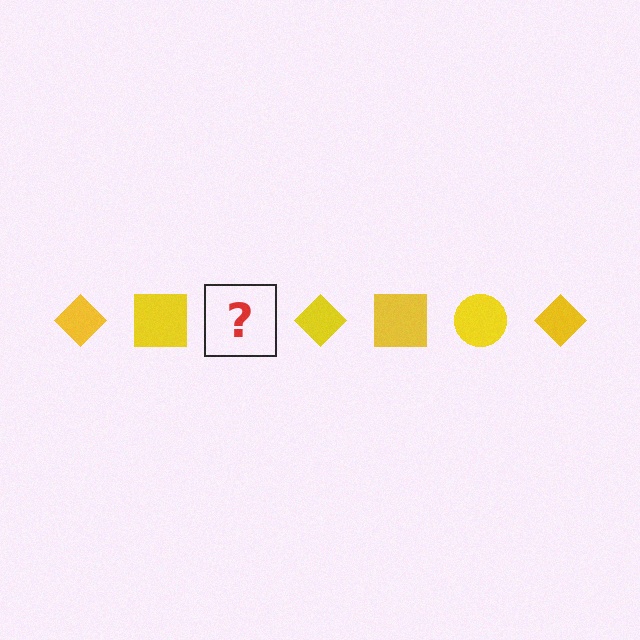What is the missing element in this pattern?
The missing element is a yellow circle.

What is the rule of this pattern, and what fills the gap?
The rule is that the pattern cycles through diamond, square, circle shapes in yellow. The gap should be filled with a yellow circle.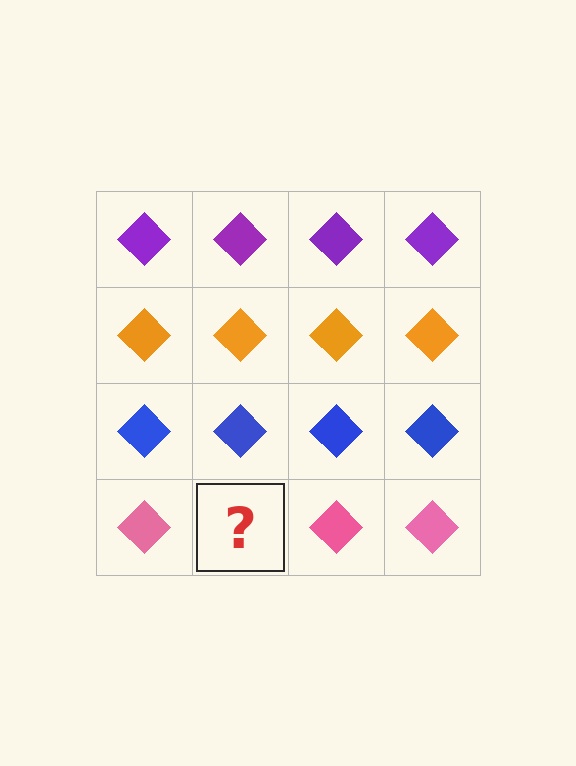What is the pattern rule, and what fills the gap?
The rule is that each row has a consistent color. The gap should be filled with a pink diamond.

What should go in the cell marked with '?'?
The missing cell should contain a pink diamond.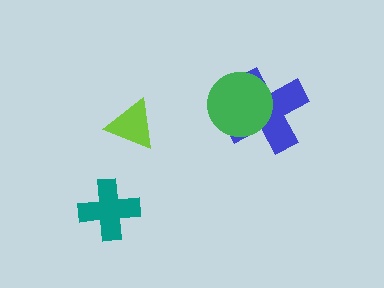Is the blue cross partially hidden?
Yes, it is partially covered by another shape.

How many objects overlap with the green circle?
1 object overlaps with the green circle.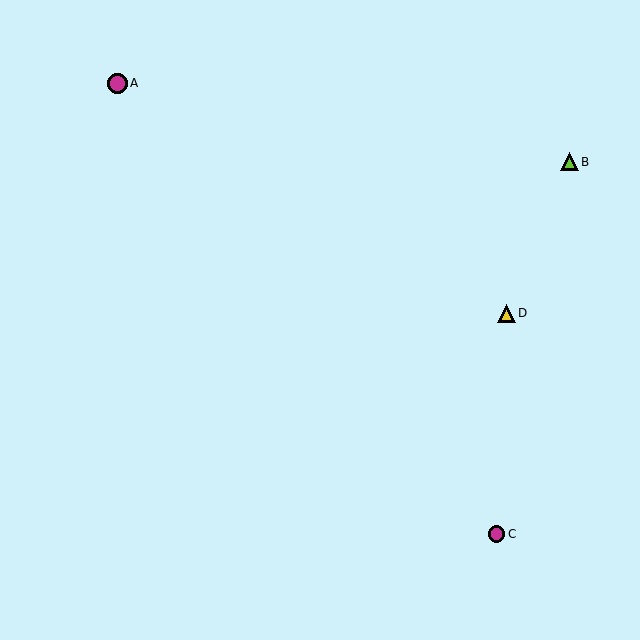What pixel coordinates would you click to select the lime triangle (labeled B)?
Click at (569, 162) to select the lime triangle B.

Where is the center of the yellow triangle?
The center of the yellow triangle is at (507, 313).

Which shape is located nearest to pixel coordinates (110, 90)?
The magenta circle (labeled A) at (117, 83) is nearest to that location.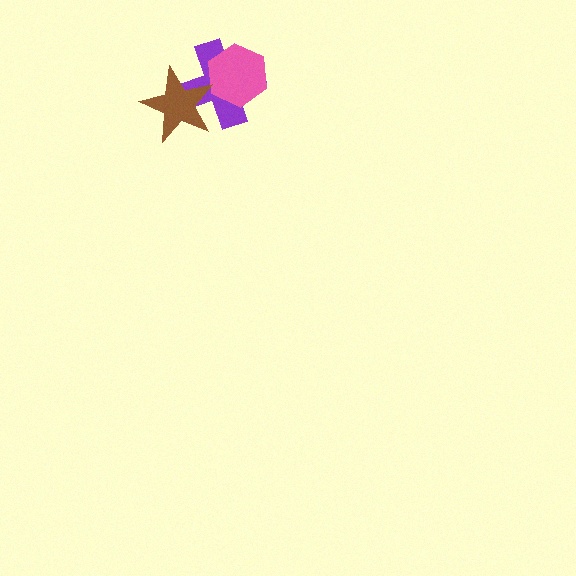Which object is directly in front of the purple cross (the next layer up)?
The pink hexagon is directly in front of the purple cross.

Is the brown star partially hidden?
No, no other shape covers it.